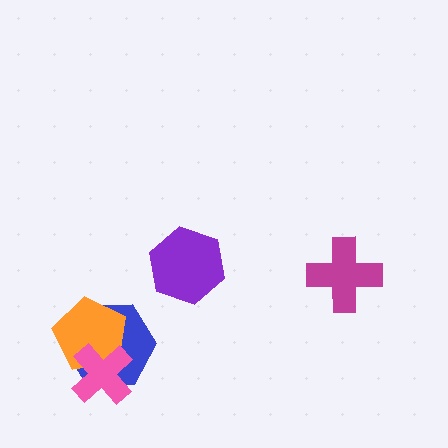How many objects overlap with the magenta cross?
0 objects overlap with the magenta cross.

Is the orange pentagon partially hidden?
Yes, it is partially covered by another shape.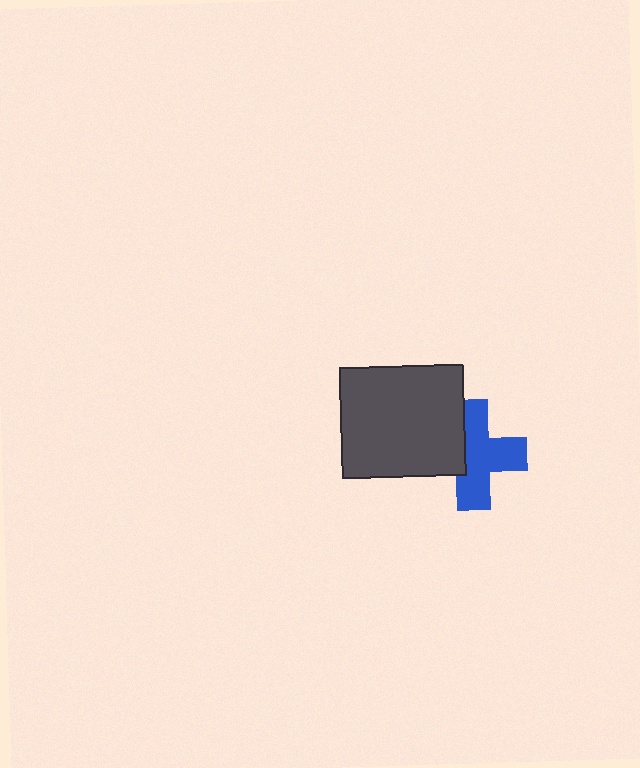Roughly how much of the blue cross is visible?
Most of it is visible (roughly 67%).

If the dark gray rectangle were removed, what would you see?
You would see the complete blue cross.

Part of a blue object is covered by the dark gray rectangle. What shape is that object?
It is a cross.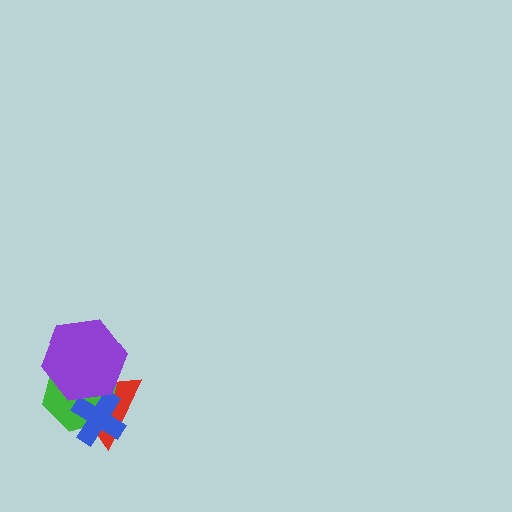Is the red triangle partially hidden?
Yes, it is partially covered by another shape.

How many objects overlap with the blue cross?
3 objects overlap with the blue cross.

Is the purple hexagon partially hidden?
No, no other shape covers it.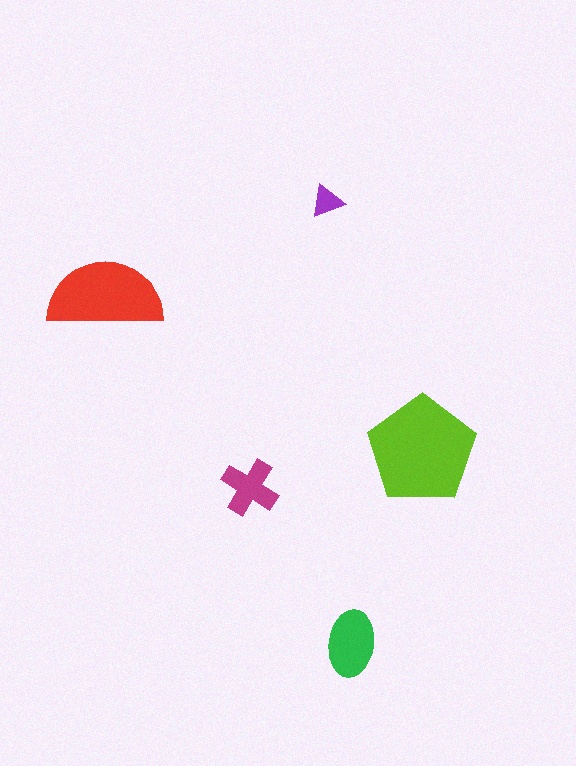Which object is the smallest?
The purple triangle.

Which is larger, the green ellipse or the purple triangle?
The green ellipse.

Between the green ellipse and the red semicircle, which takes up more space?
The red semicircle.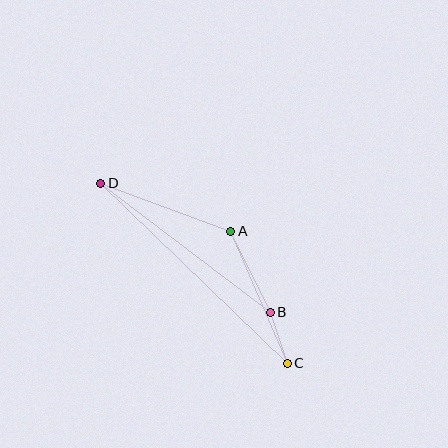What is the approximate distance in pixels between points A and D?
The distance between A and D is approximately 138 pixels.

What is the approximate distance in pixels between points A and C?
The distance between A and C is approximately 143 pixels.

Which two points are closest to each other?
Points B and C are closest to each other.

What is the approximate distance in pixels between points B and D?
The distance between B and D is approximately 213 pixels.